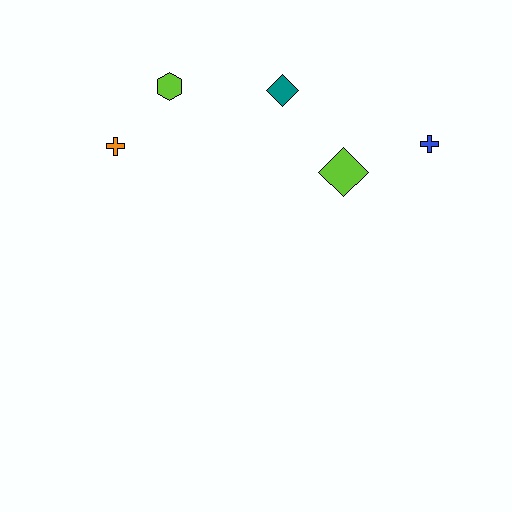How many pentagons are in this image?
There are no pentagons.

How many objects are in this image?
There are 5 objects.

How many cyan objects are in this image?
There are no cyan objects.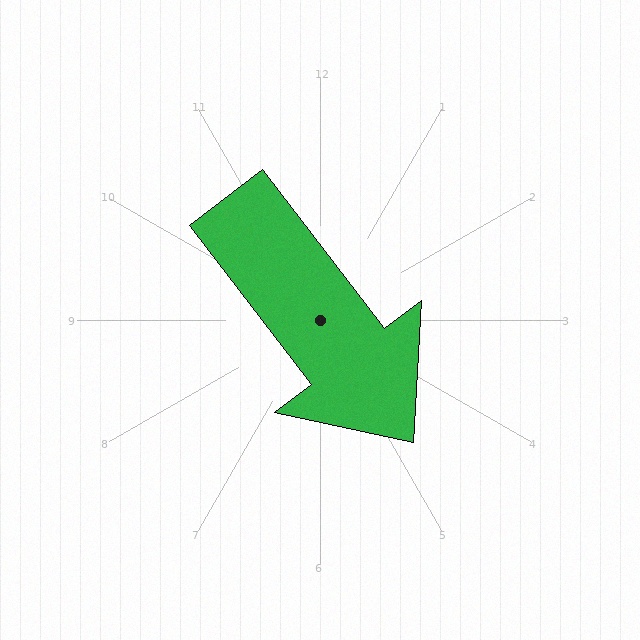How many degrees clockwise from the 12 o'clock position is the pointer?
Approximately 142 degrees.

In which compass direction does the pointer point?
Southeast.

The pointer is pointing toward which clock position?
Roughly 5 o'clock.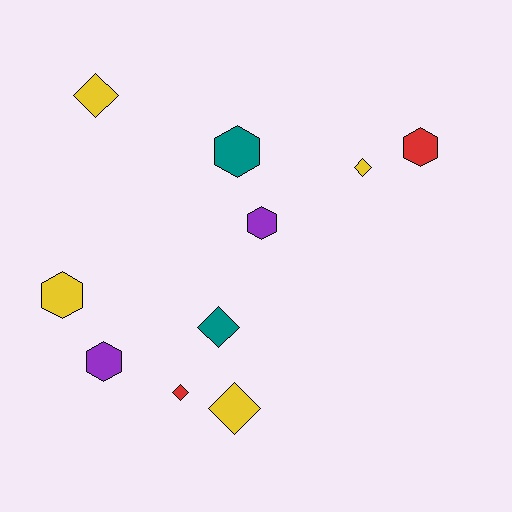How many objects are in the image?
There are 10 objects.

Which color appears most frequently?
Yellow, with 4 objects.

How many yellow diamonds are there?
There are 3 yellow diamonds.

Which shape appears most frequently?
Hexagon, with 5 objects.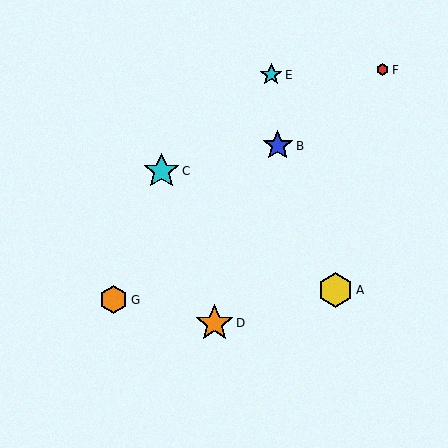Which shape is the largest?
The orange star (labeled D) is the largest.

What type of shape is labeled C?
Shape C is a cyan star.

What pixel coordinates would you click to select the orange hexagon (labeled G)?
Click at (114, 300) to select the orange hexagon G.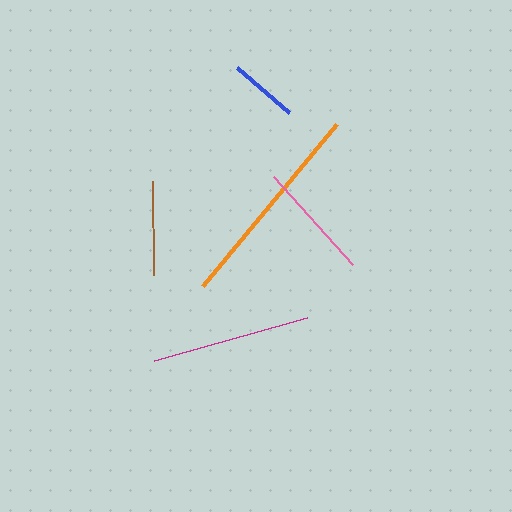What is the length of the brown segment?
The brown segment is approximately 94 pixels long.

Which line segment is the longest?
The orange line is the longest at approximately 210 pixels.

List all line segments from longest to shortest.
From longest to shortest: orange, magenta, pink, brown, blue.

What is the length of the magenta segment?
The magenta segment is approximately 159 pixels long.